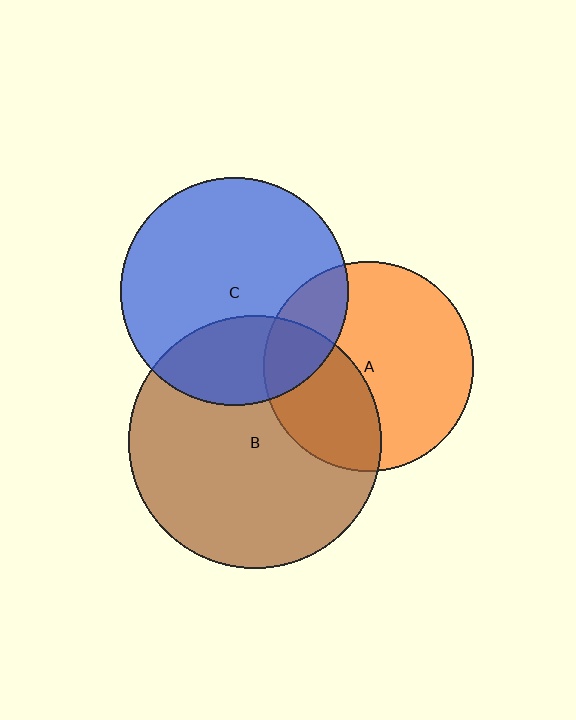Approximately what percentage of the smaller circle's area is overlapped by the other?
Approximately 20%.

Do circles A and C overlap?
Yes.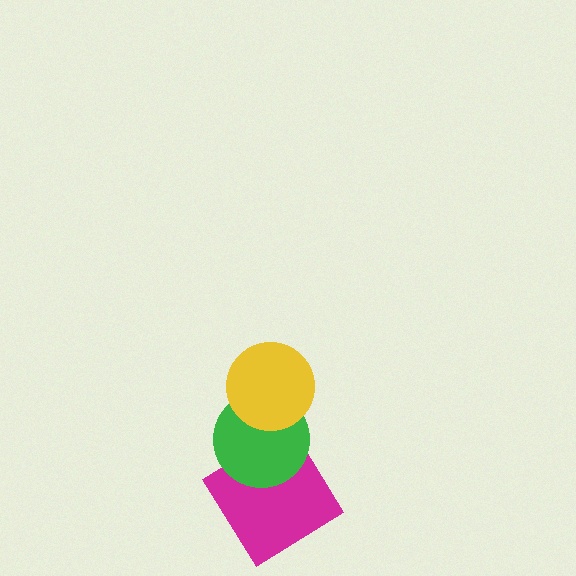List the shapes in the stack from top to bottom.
From top to bottom: the yellow circle, the green circle, the magenta diamond.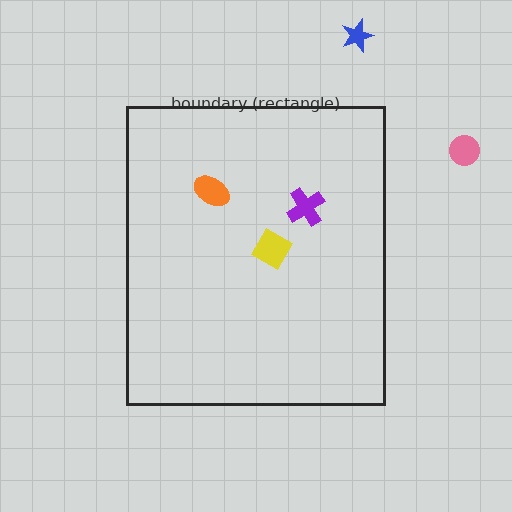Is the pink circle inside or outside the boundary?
Outside.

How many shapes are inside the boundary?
3 inside, 2 outside.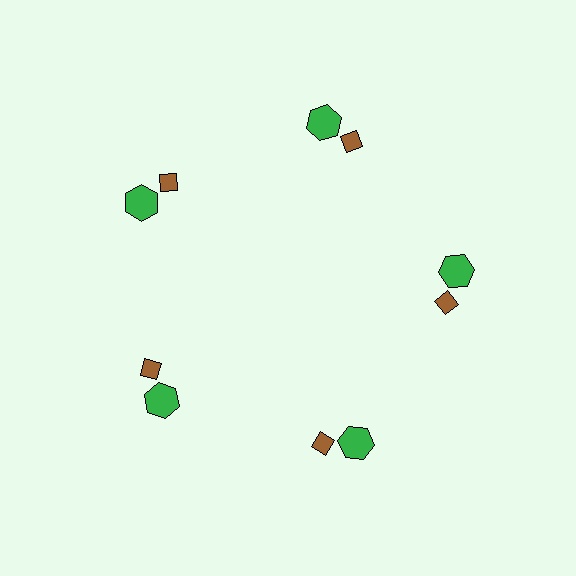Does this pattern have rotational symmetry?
Yes, this pattern has 5-fold rotational symmetry. It looks the same after rotating 72 degrees around the center.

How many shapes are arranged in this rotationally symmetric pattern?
There are 10 shapes, arranged in 5 groups of 2.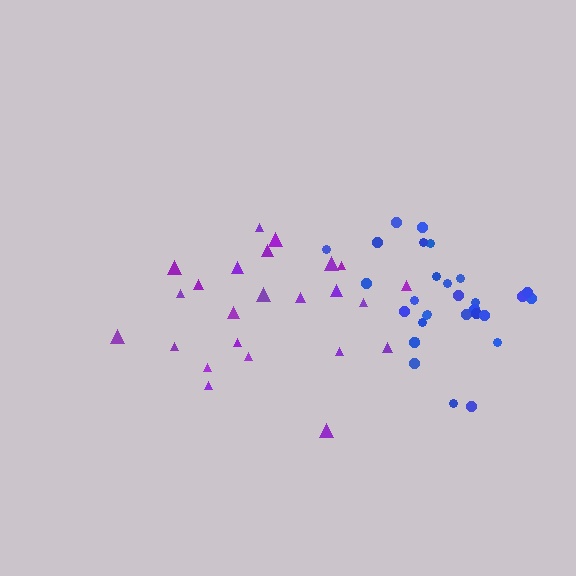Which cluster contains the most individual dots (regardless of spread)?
Blue (30).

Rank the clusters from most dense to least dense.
blue, purple.